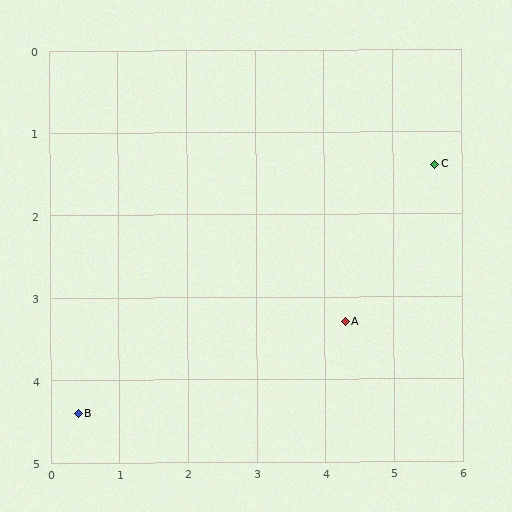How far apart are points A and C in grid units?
Points A and C are about 2.3 grid units apart.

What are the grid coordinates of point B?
Point B is at approximately (0.4, 4.4).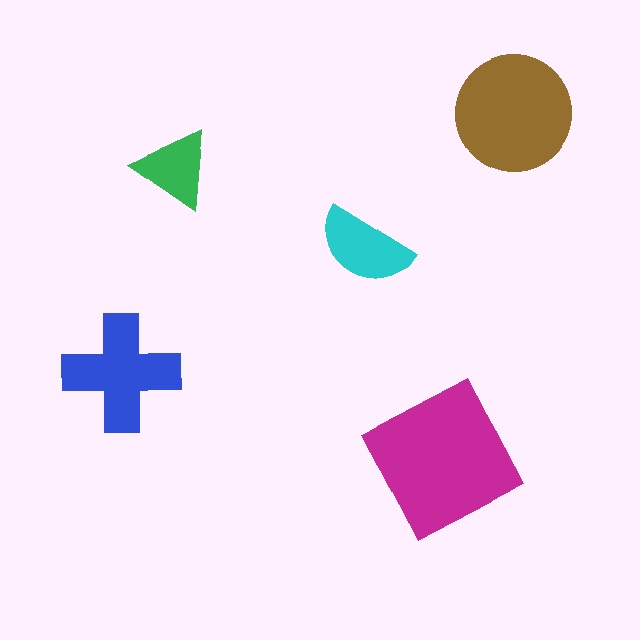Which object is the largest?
The magenta square.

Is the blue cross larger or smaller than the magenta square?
Smaller.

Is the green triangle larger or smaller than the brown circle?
Smaller.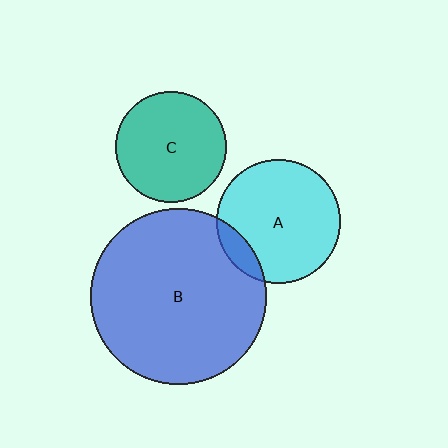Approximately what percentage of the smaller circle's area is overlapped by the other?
Approximately 10%.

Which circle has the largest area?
Circle B (blue).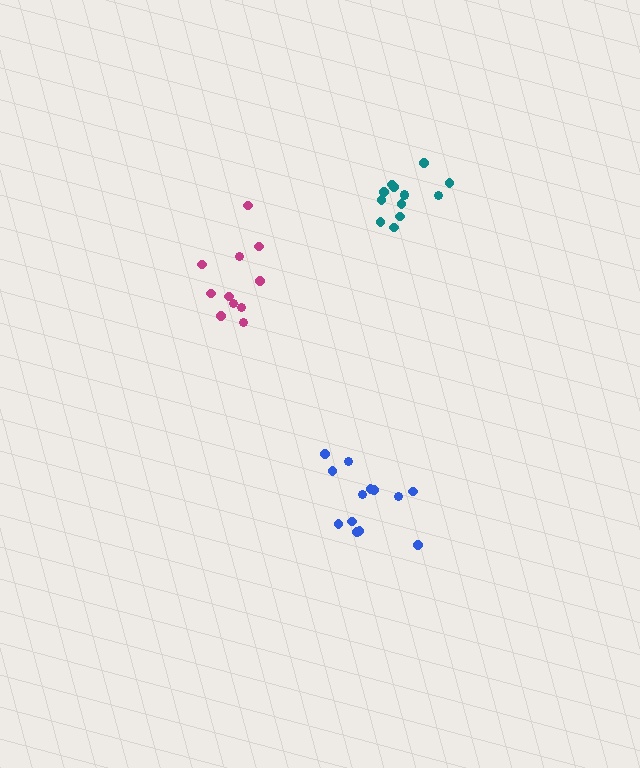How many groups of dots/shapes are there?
There are 3 groups.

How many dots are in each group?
Group 1: 13 dots, Group 2: 13 dots, Group 3: 11 dots (37 total).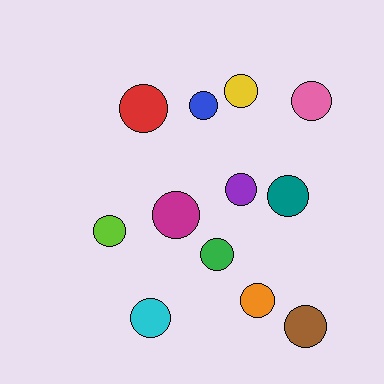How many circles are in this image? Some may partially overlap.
There are 12 circles.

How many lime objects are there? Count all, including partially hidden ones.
There is 1 lime object.